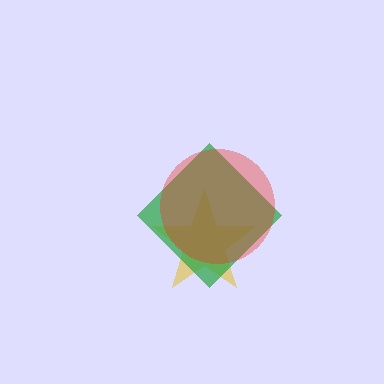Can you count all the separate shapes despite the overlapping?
Yes, there are 3 separate shapes.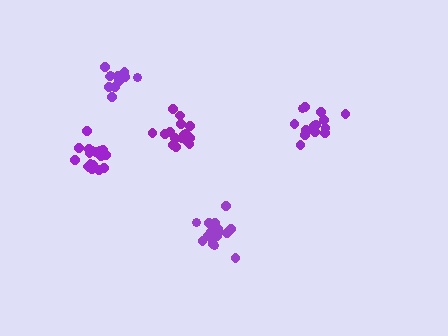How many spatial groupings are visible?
There are 5 spatial groupings.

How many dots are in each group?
Group 1: 17 dots, Group 2: 14 dots, Group 3: 17 dots, Group 4: 18 dots, Group 5: 12 dots (78 total).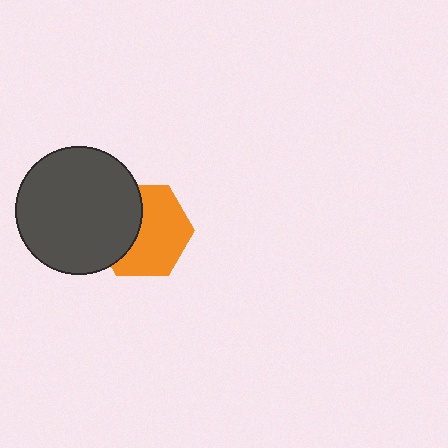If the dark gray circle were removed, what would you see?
You would see the complete orange hexagon.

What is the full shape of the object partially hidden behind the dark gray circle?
The partially hidden object is an orange hexagon.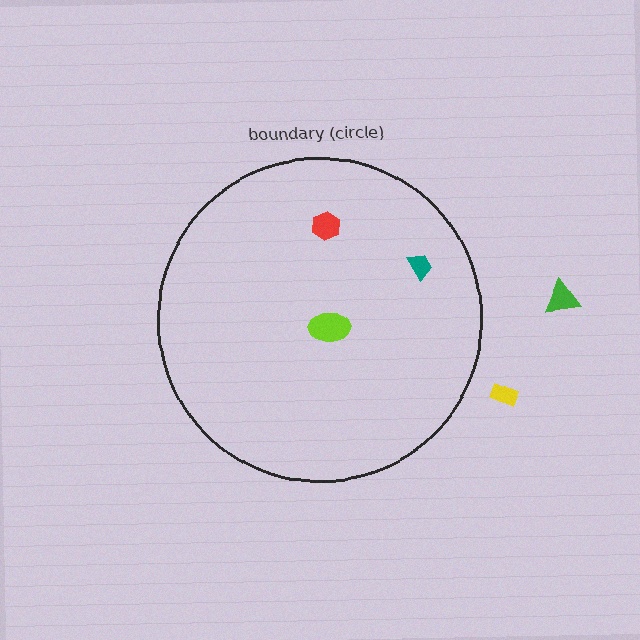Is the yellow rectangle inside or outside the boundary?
Outside.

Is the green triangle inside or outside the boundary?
Outside.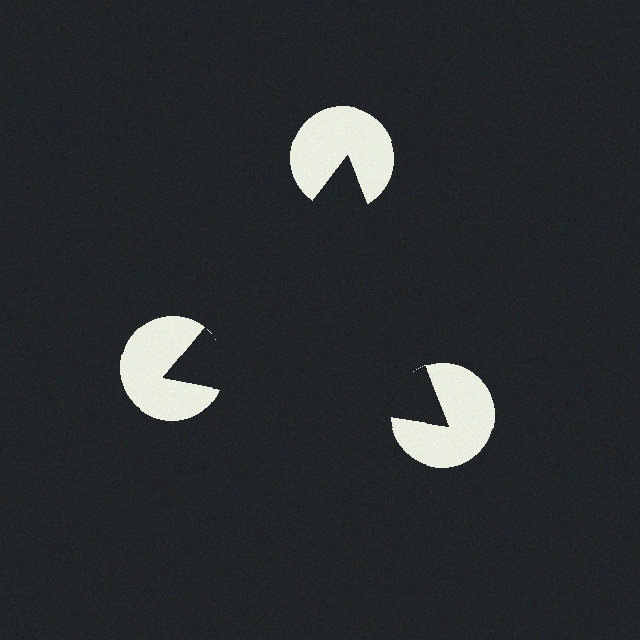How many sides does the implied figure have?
3 sides.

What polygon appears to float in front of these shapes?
An illusory triangle — its edges are inferred from the aligned wedge cuts in the pac-man discs, not physically drawn.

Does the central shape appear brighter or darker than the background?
It typically appears slightly darker than the background, even though no actual brightness change is drawn.